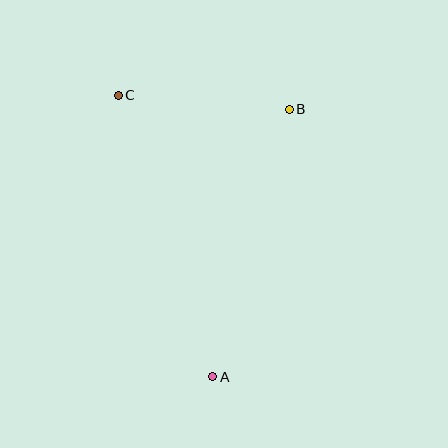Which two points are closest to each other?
Points B and C are closest to each other.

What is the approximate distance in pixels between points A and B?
The distance between A and B is approximately 278 pixels.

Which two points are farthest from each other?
Points A and C are farthest from each other.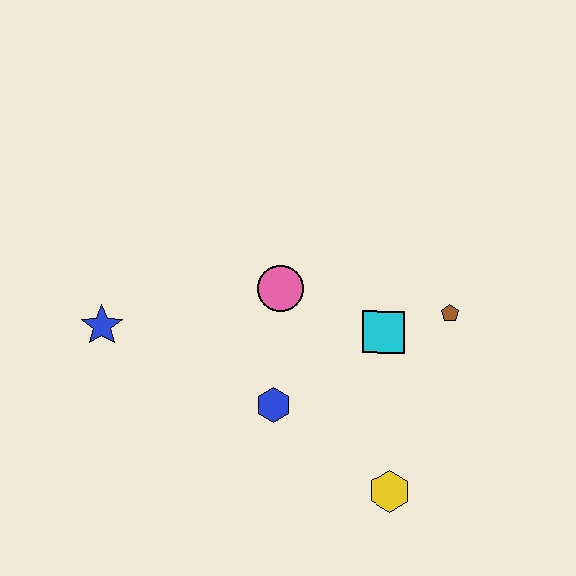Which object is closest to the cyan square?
The brown pentagon is closest to the cyan square.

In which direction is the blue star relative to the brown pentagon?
The blue star is to the left of the brown pentagon.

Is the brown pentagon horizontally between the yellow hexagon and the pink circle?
No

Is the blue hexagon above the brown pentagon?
No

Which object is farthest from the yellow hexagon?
The blue star is farthest from the yellow hexagon.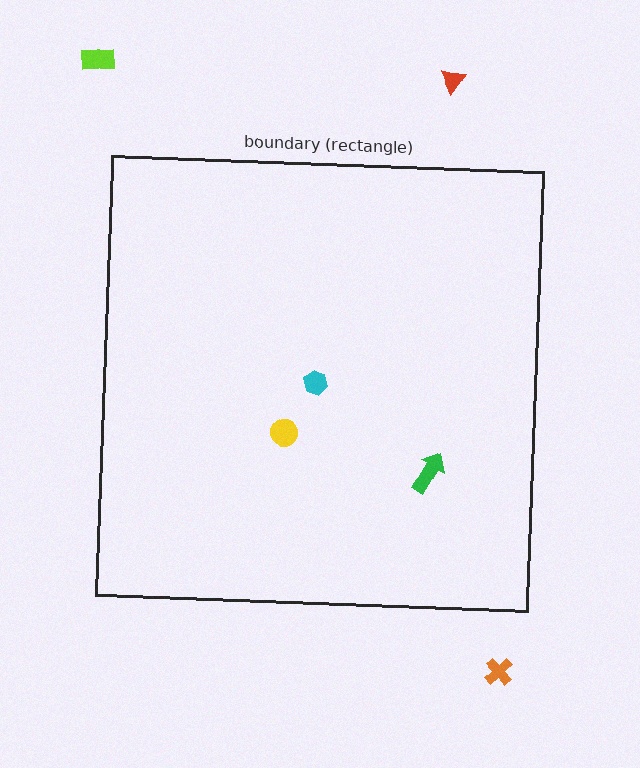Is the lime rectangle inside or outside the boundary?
Outside.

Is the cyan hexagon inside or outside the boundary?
Inside.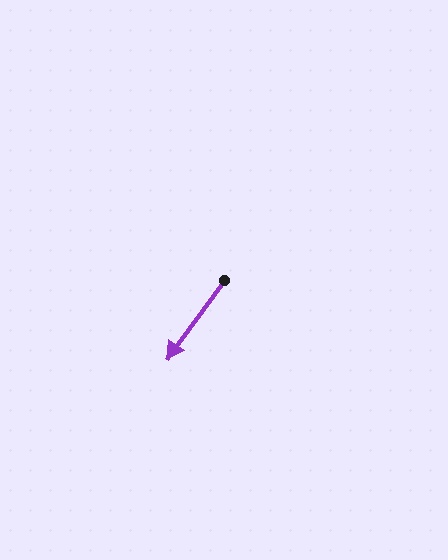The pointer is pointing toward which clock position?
Roughly 7 o'clock.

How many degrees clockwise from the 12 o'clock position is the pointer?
Approximately 216 degrees.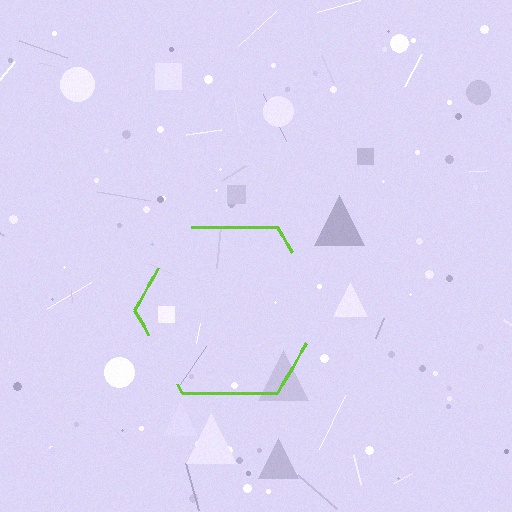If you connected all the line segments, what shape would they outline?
They would outline a hexagon.